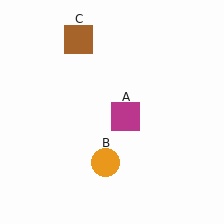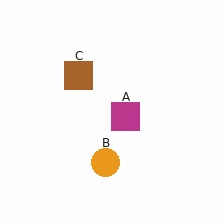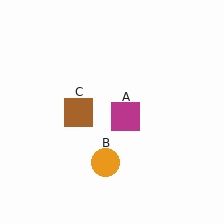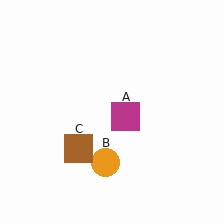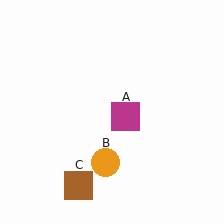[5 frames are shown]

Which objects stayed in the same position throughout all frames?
Magenta square (object A) and orange circle (object B) remained stationary.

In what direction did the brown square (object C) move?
The brown square (object C) moved down.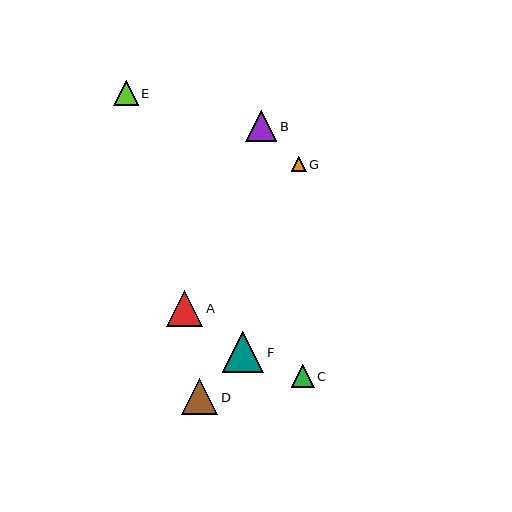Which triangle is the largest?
Triangle F is the largest with a size of approximately 41 pixels.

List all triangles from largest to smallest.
From largest to smallest: F, A, D, B, E, C, G.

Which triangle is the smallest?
Triangle G is the smallest with a size of approximately 15 pixels.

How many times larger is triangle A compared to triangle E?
Triangle A is approximately 1.5 times the size of triangle E.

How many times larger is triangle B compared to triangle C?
Triangle B is approximately 1.3 times the size of triangle C.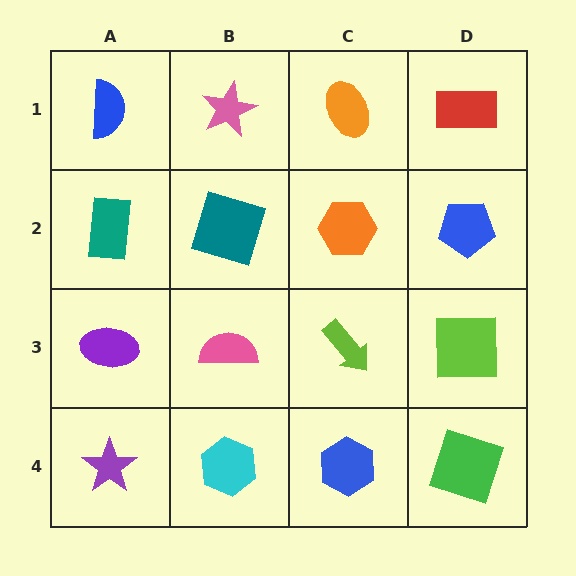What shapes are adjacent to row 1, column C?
An orange hexagon (row 2, column C), a pink star (row 1, column B), a red rectangle (row 1, column D).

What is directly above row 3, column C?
An orange hexagon.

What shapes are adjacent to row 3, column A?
A teal rectangle (row 2, column A), a purple star (row 4, column A), a pink semicircle (row 3, column B).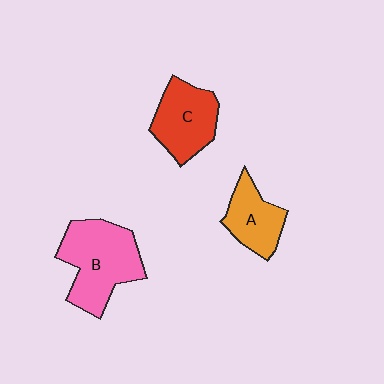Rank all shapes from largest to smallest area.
From largest to smallest: B (pink), C (red), A (orange).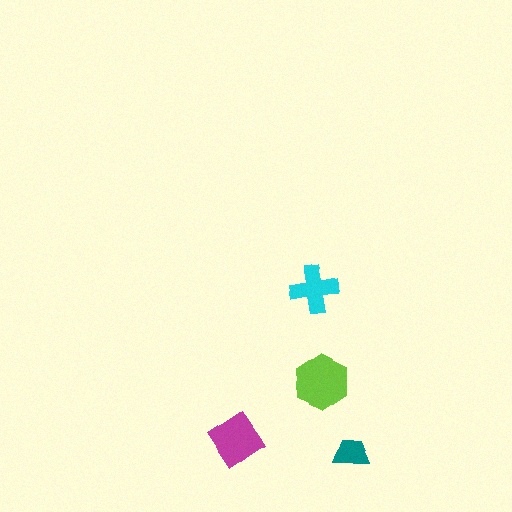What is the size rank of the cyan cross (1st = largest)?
3rd.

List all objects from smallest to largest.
The teal trapezoid, the cyan cross, the magenta diamond, the lime hexagon.